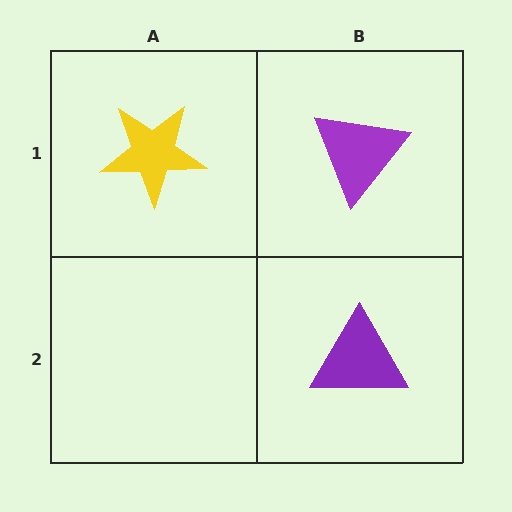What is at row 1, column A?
A yellow star.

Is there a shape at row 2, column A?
No, that cell is empty.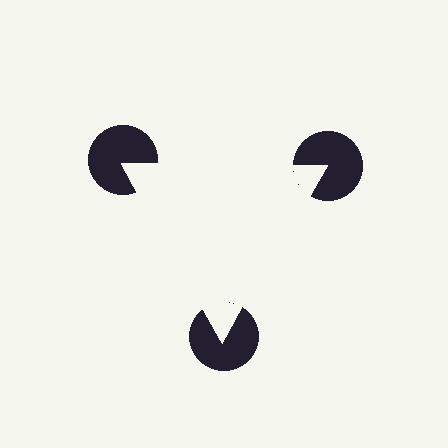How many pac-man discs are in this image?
There are 3 — one at each vertex of the illusory triangle.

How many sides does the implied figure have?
3 sides.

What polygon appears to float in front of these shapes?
An illusory triangle — its edges are inferred from the aligned wedge cuts in the pac-man discs, not physically drawn.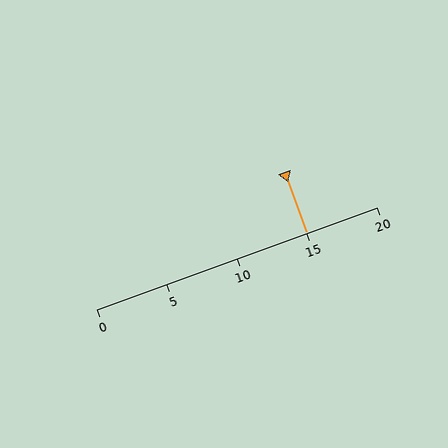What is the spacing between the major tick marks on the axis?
The major ticks are spaced 5 apart.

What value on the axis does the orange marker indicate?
The marker indicates approximately 15.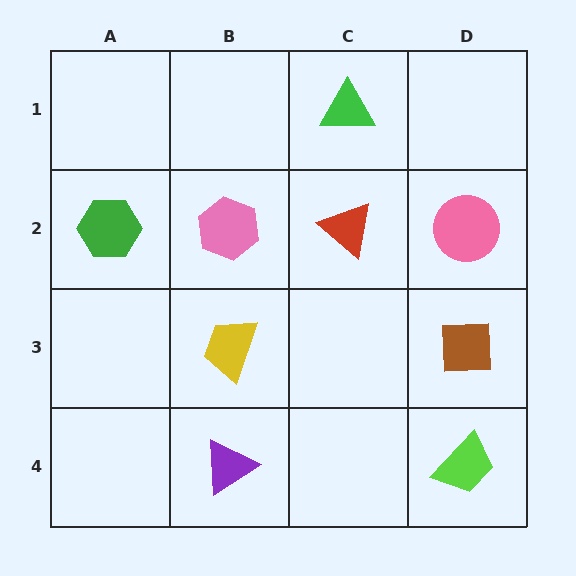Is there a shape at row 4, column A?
No, that cell is empty.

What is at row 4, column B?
A purple triangle.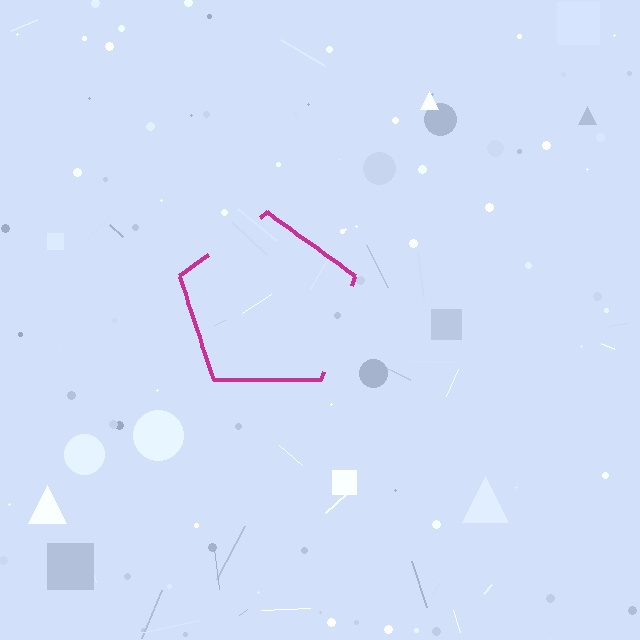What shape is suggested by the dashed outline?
The dashed outline suggests a pentagon.